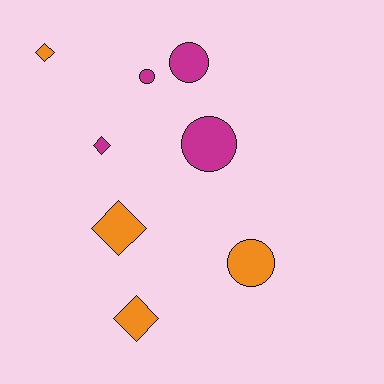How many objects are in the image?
There are 8 objects.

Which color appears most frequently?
Orange, with 4 objects.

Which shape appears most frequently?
Diamond, with 4 objects.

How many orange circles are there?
There is 1 orange circle.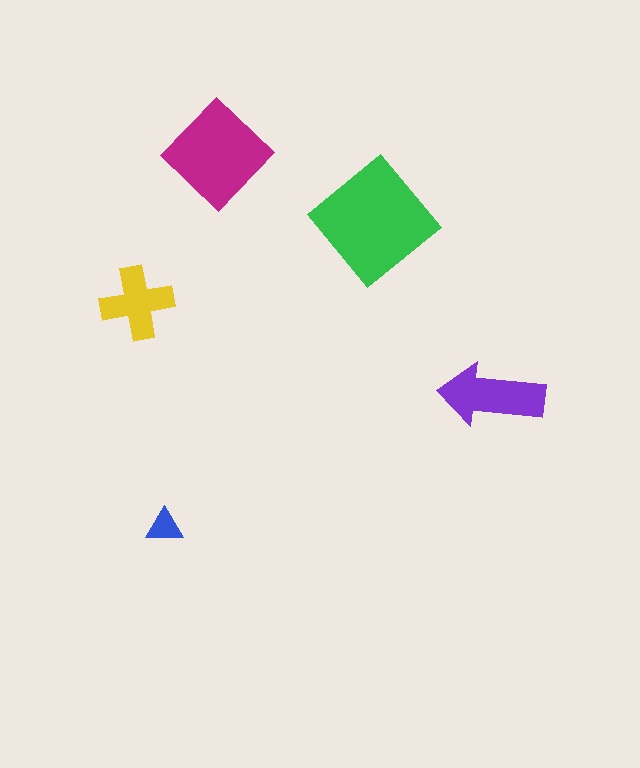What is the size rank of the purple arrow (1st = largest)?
3rd.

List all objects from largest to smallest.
The green diamond, the magenta diamond, the purple arrow, the yellow cross, the blue triangle.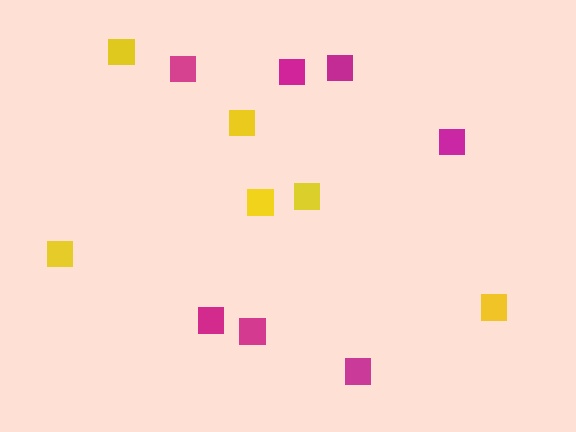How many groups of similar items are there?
There are 2 groups: one group of magenta squares (7) and one group of yellow squares (6).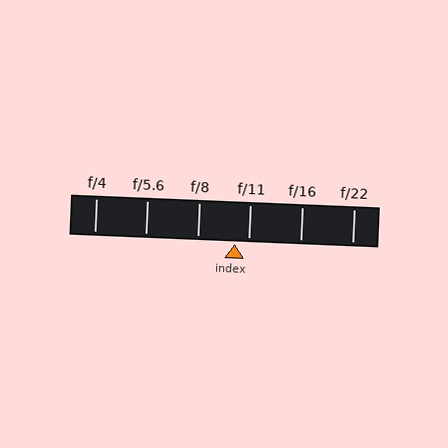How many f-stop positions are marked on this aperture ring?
There are 6 f-stop positions marked.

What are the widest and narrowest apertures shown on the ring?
The widest aperture shown is f/4 and the narrowest is f/22.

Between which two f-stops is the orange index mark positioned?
The index mark is between f/8 and f/11.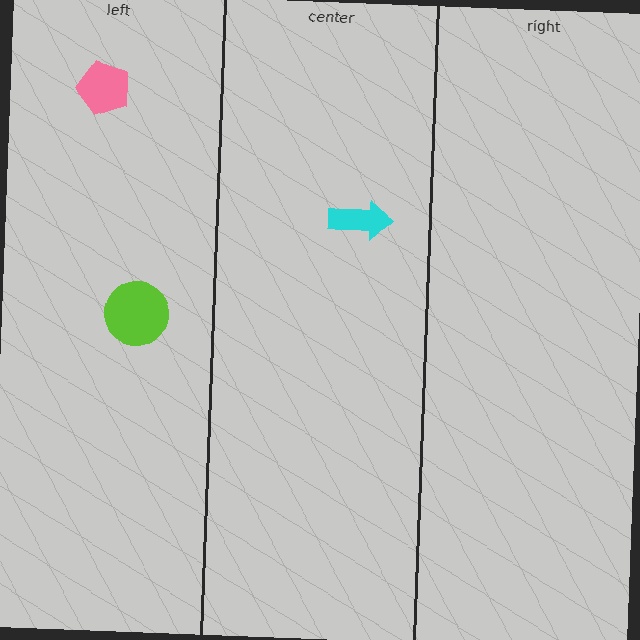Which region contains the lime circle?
The left region.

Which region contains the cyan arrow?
The center region.